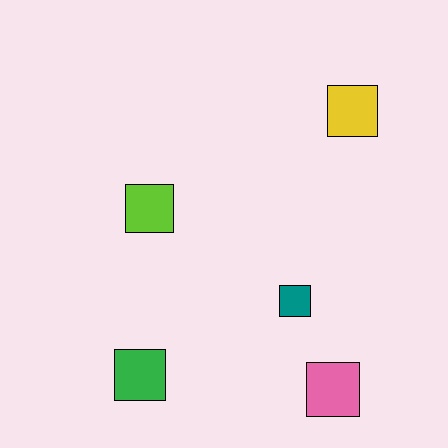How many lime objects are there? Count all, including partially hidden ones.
There is 1 lime object.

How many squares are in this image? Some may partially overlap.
There are 5 squares.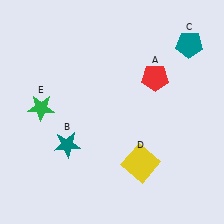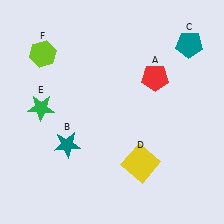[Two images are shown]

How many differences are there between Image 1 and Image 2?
There is 1 difference between the two images.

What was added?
A lime hexagon (F) was added in Image 2.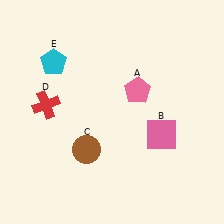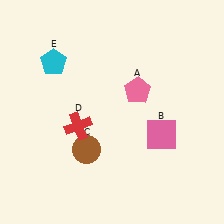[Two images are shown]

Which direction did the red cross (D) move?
The red cross (D) moved right.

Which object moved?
The red cross (D) moved right.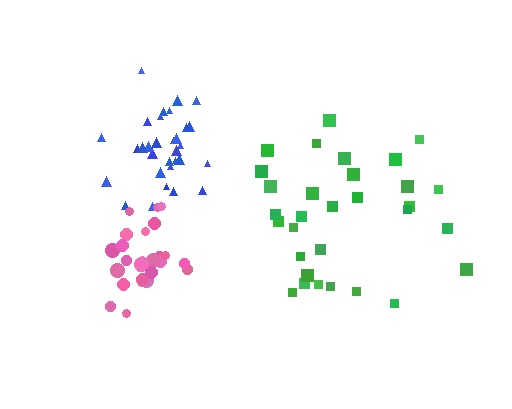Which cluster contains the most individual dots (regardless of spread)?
Green (31).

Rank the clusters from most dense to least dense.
blue, pink, green.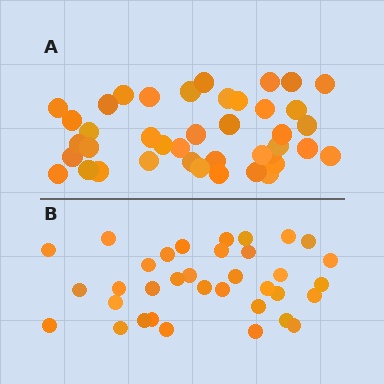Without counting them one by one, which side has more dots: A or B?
Region A (the top region) has more dots.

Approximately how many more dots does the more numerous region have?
Region A has about 6 more dots than region B.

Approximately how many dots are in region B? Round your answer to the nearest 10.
About 40 dots. (The exact count is 35, which rounds to 40.)